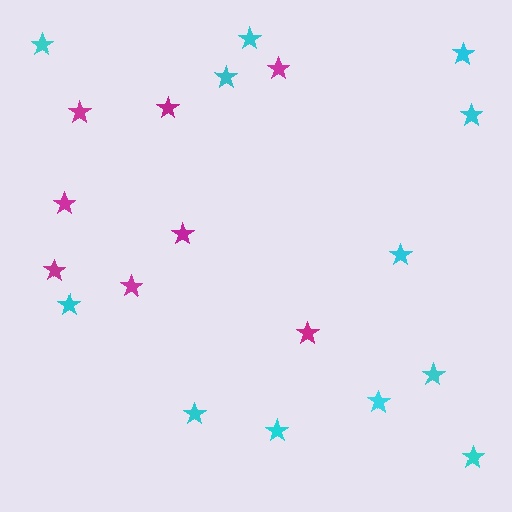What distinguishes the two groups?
There are 2 groups: one group of magenta stars (8) and one group of cyan stars (12).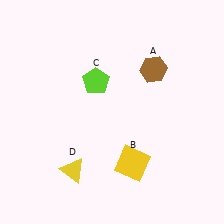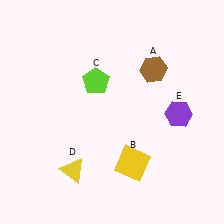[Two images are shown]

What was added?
A purple hexagon (E) was added in Image 2.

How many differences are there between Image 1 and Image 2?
There is 1 difference between the two images.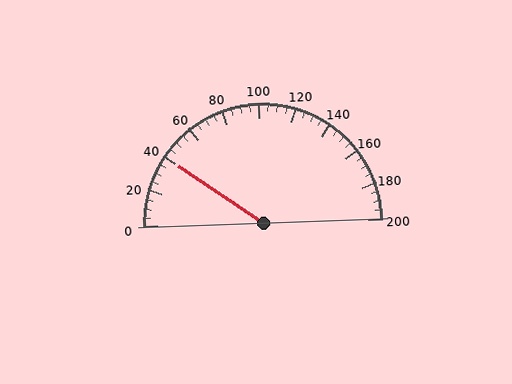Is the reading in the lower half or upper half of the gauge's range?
The reading is in the lower half of the range (0 to 200).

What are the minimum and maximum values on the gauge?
The gauge ranges from 0 to 200.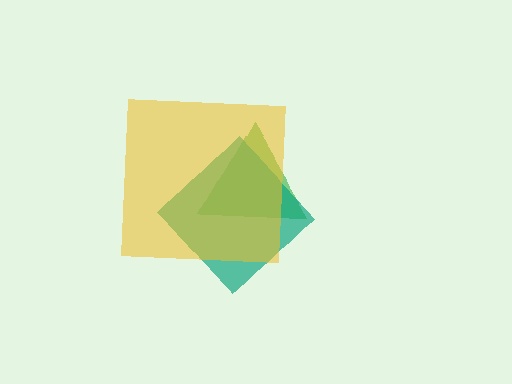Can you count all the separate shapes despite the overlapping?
Yes, there are 3 separate shapes.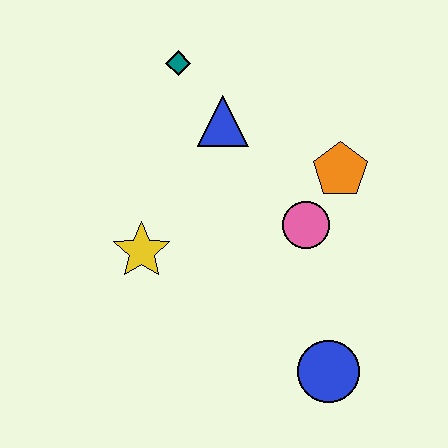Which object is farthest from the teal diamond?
The blue circle is farthest from the teal diamond.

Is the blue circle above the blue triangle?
No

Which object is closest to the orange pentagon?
The pink circle is closest to the orange pentagon.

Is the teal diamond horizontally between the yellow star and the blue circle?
Yes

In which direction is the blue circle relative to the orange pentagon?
The blue circle is below the orange pentagon.